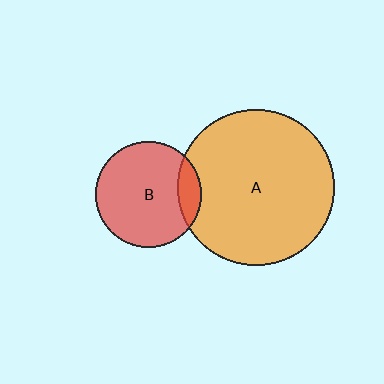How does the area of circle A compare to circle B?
Approximately 2.2 times.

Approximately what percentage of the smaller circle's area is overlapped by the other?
Approximately 15%.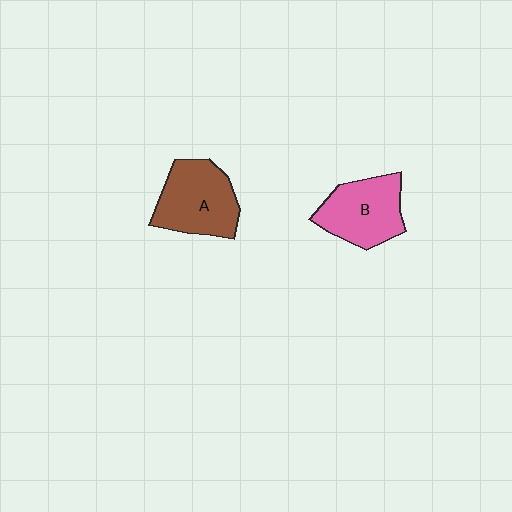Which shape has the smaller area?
Shape B (pink).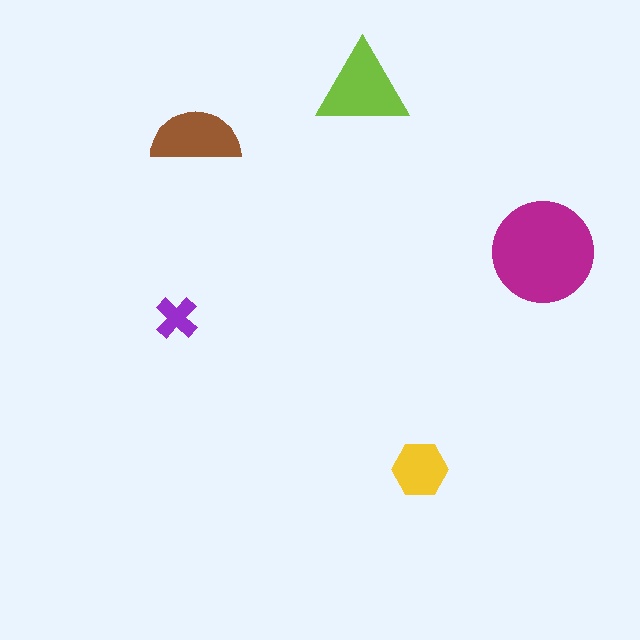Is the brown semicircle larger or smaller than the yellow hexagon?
Larger.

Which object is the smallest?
The purple cross.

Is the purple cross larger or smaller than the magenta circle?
Smaller.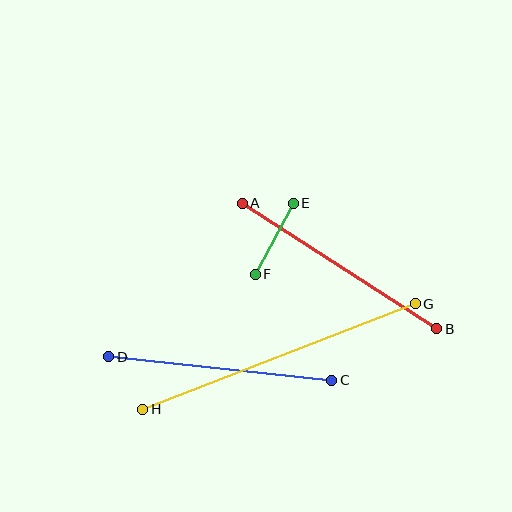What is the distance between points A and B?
The distance is approximately 231 pixels.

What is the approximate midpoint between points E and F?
The midpoint is at approximately (274, 239) pixels.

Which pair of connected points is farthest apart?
Points G and H are farthest apart.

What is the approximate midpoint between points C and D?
The midpoint is at approximately (220, 369) pixels.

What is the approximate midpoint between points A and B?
The midpoint is at approximately (339, 266) pixels.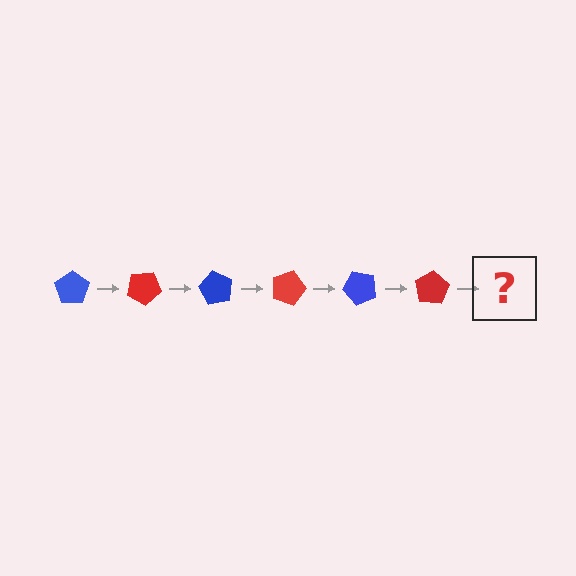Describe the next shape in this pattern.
It should be a blue pentagon, rotated 180 degrees from the start.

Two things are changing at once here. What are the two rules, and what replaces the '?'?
The two rules are that it rotates 30 degrees each step and the color cycles through blue and red. The '?' should be a blue pentagon, rotated 180 degrees from the start.